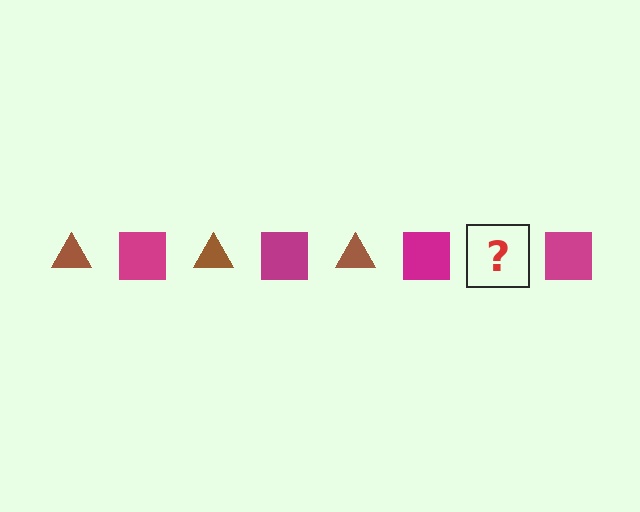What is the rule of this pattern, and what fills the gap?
The rule is that the pattern alternates between brown triangle and magenta square. The gap should be filled with a brown triangle.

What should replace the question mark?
The question mark should be replaced with a brown triangle.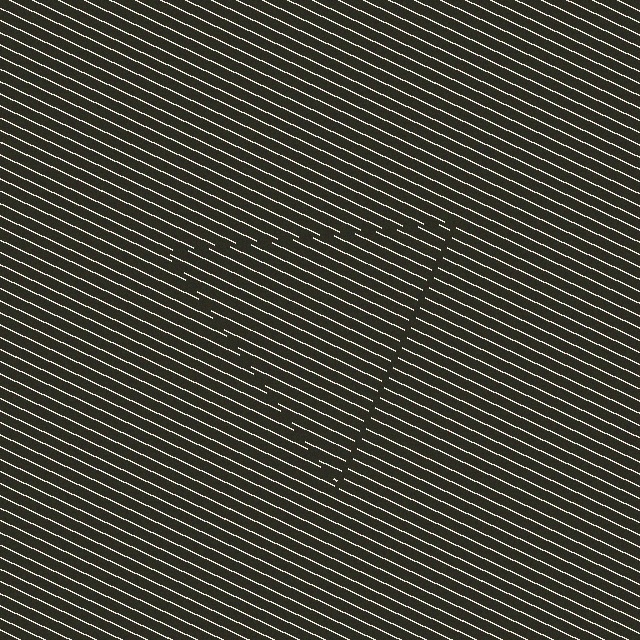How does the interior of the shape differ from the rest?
The interior of the shape contains the same grating, shifted by half a period — the contour is defined by the phase discontinuity where line-ends from the inner and outer gratings abut.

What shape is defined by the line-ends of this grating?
An illusory triangle. The interior of the shape contains the same grating, shifted by half a period — the contour is defined by the phase discontinuity where line-ends from the inner and outer gratings abut.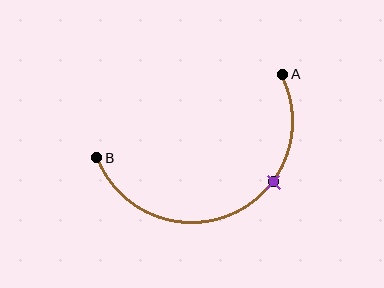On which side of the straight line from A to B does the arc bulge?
The arc bulges below the straight line connecting A and B.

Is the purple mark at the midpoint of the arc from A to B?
No. The purple mark lies on the arc but is closer to endpoint A. The arc midpoint would be at the point on the curve equidistant along the arc from both A and B.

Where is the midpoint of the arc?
The arc midpoint is the point on the curve farthest from the straight line joining A and B. It sits below that line.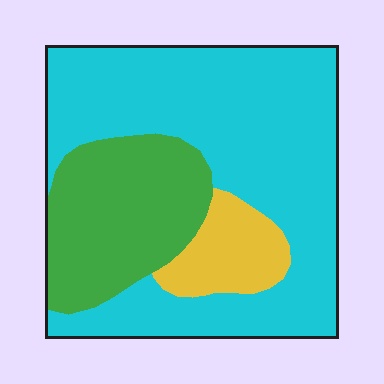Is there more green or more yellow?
Green.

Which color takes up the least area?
Yellow, at roughly 10%.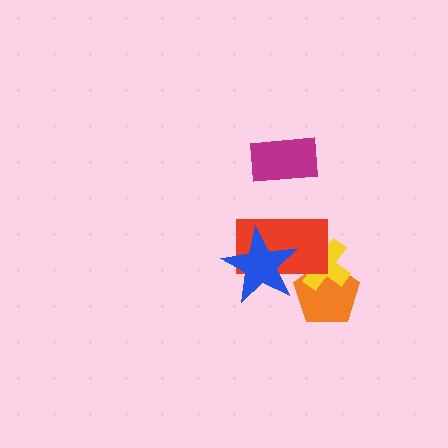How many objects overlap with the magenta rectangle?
0 objects overlap with the magenta rectangle.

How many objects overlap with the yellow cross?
2 objects overlap with the yellow cross.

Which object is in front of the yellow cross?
The red rectangle is in front of the yellow cross.